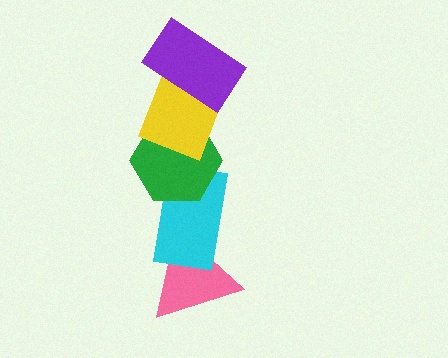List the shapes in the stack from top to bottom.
From top to bottom: the purple rectangle, the yellow diamond, the green hexagon, the cyan rectangle, the pink triangle.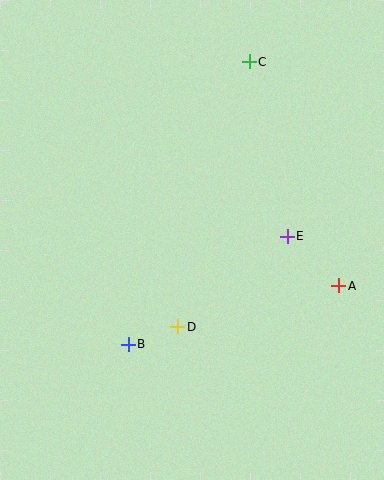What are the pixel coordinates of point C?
Point C is at (249, 62).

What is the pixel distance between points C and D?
The distance between C and D is 275 pixels.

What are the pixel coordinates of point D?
Point D is at (178, 327).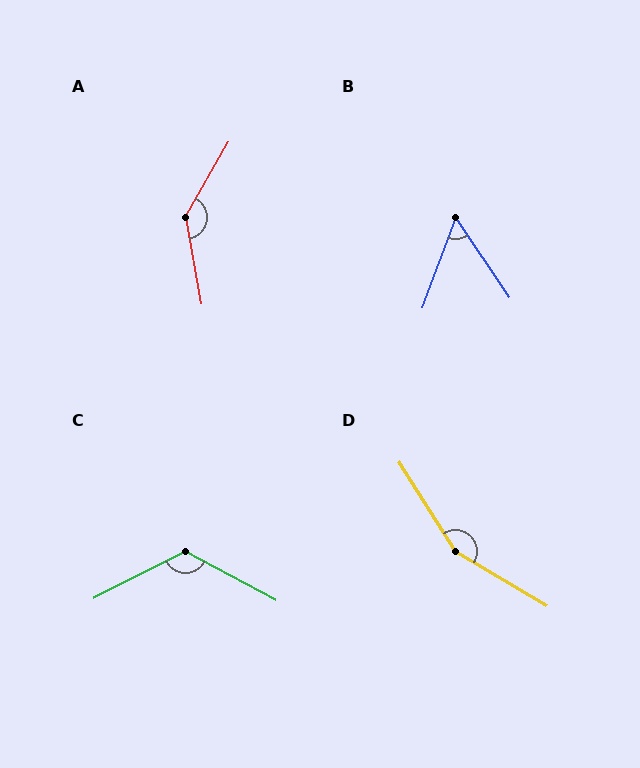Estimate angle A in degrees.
Approximately 140 degrees.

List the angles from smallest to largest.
B (54°), C (125°), A (140°), D (153°).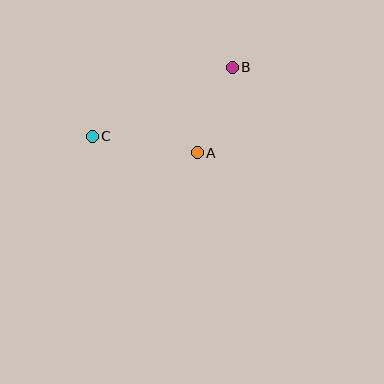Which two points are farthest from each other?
Points B and C are farthest from each other.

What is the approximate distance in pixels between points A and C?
The distance between A and C is approximately 106 pixels.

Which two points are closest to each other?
Points A and B are closest to each other.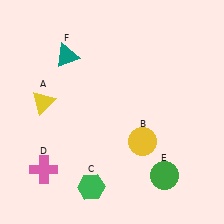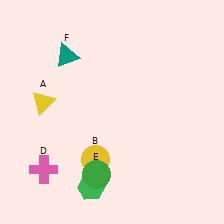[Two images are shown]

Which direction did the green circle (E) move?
The green circle (E) moved left.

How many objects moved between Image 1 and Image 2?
2 objects moved between the two images.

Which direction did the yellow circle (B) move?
The yellow circle (B) moved left.